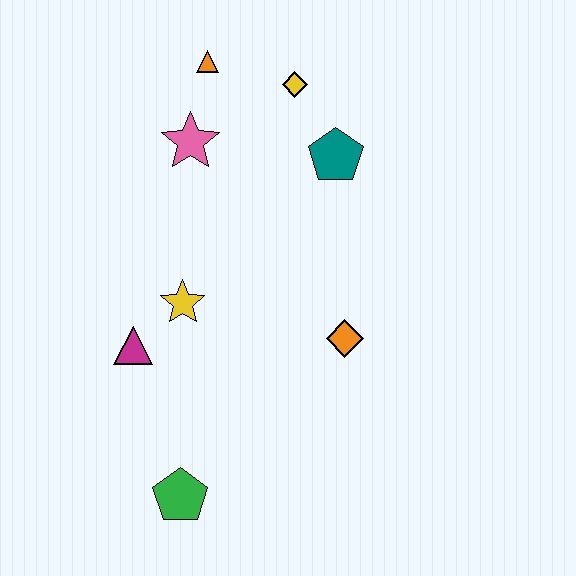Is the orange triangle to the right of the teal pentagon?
No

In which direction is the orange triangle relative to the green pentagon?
The orange triangle is above the green pentagon.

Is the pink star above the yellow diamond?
No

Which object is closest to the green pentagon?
The magenta triangle is closest to the green pentagon.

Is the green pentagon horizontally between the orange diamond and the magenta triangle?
Yes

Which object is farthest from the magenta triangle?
The yellow diamond is farthest from the magenta triangle.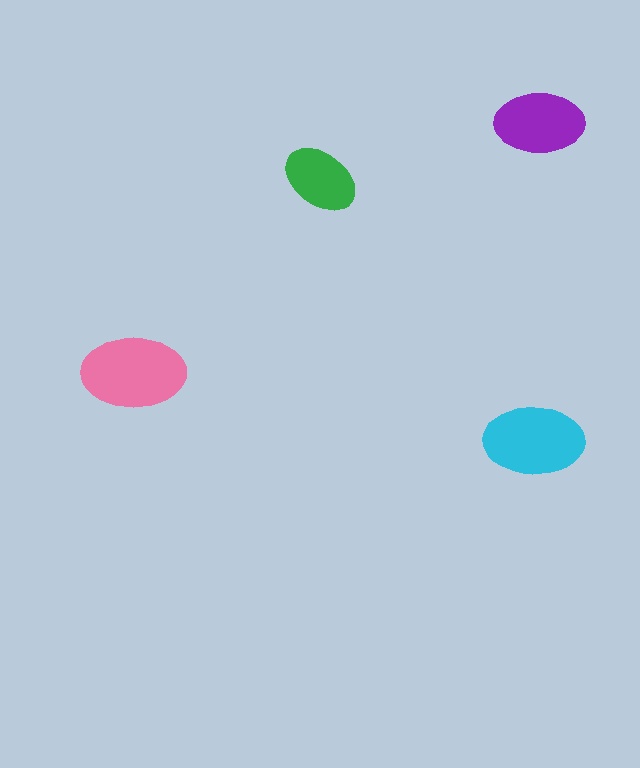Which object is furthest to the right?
The purple ellipse is rightmost.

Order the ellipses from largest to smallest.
the pink one, the cyan one, the purple one, the green one.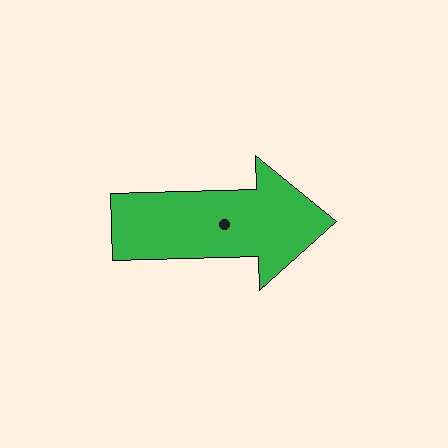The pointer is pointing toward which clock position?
Roughly 3 o'clock.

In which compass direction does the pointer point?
East.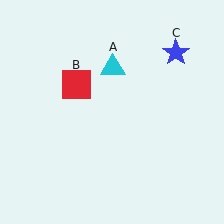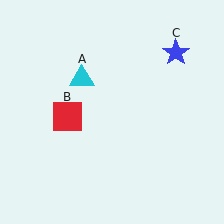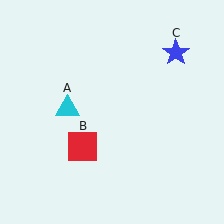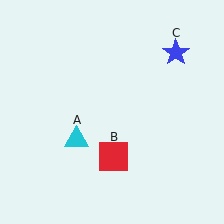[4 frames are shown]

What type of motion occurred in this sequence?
The cyan triangle (object A), red square (object B) rotated counterclockwise around the center of the scene.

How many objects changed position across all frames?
2 objects changed position: cyan triangle (object A), red square (object B).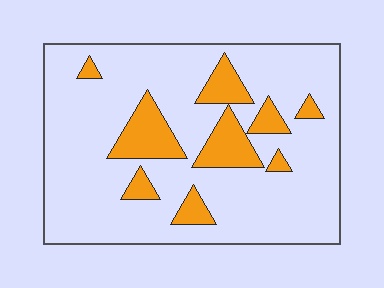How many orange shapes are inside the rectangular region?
9.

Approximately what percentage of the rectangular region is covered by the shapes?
Approximately 20%.